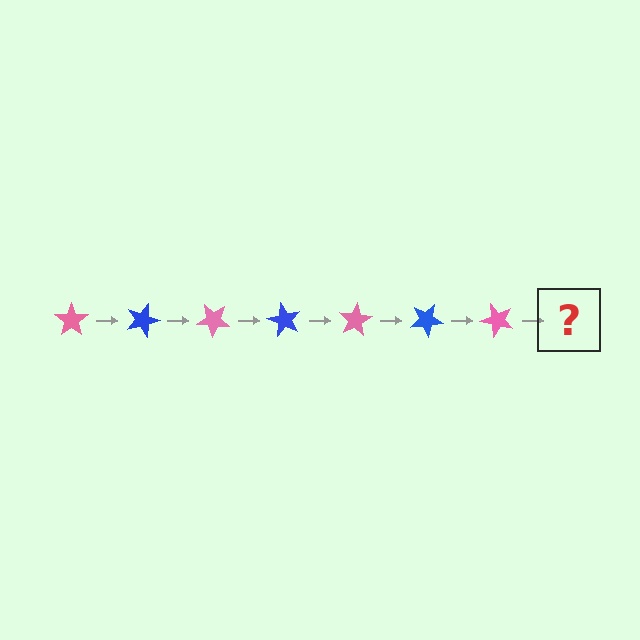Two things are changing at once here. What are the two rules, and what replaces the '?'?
The two rules are that it rotates 20 degrees each step and the color cycles through pink and blue. The '?' should be a blue star, rotated 140 degrees from the start.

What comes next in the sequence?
The next element should be a blue star, rotated 140 degrees from the start.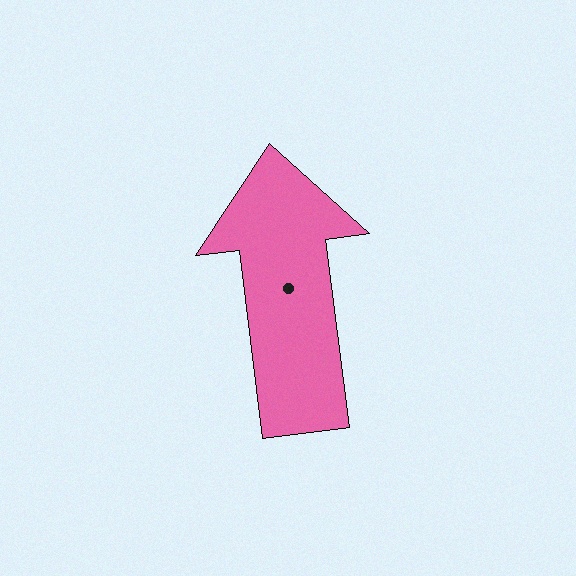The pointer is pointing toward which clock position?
Roughly 12 o'clock.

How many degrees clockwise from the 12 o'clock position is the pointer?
Approximately 353 degrees.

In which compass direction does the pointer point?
North.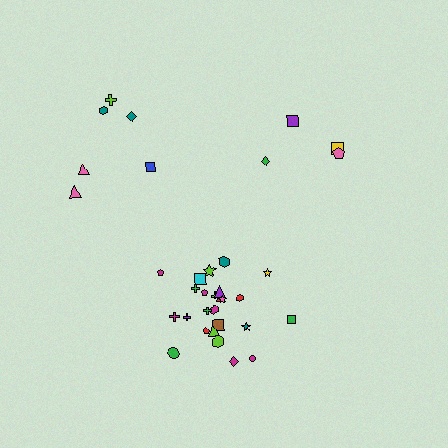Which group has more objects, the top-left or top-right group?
The top-left group.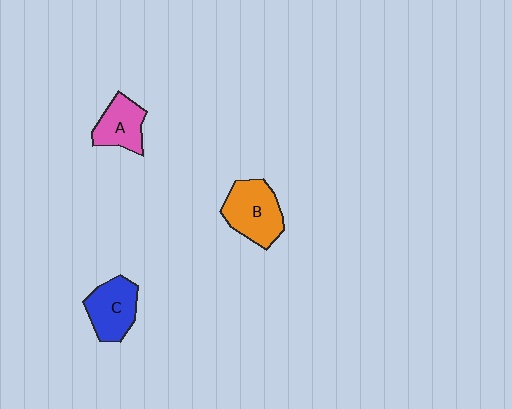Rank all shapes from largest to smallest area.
From largest to smallest: B (orange), C (blue), A (pink).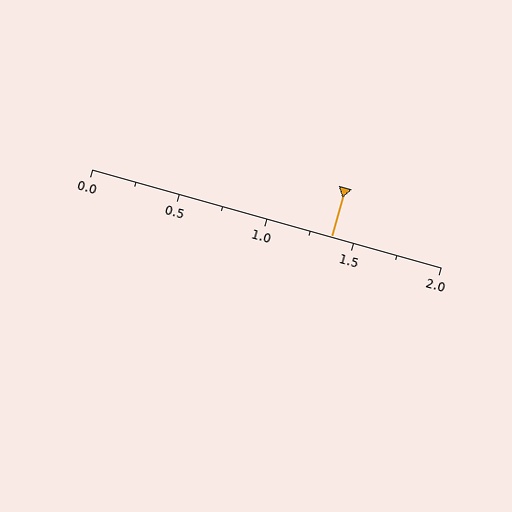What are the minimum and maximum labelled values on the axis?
The axis runs from 0.0 to 2.0.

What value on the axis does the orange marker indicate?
The marker indicates approximately 1.38.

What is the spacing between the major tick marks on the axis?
The major ticks are spaced 0.5 apart.